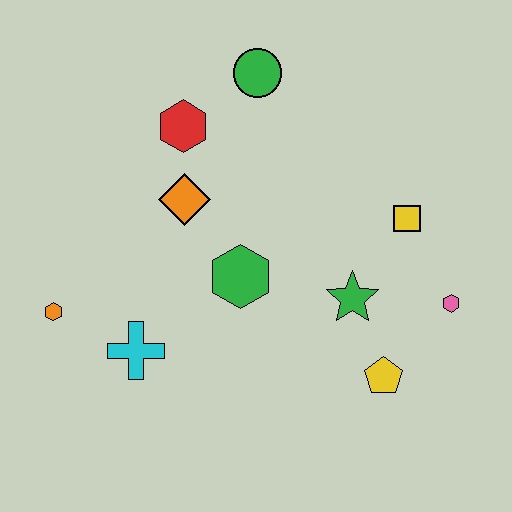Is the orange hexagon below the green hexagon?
Yes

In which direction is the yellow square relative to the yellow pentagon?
The yellow square is above the yellow pentagon.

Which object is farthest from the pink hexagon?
The orange hexagon is farthest from the pink hexagon.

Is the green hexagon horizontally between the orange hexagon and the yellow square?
Yes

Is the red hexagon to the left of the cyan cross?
No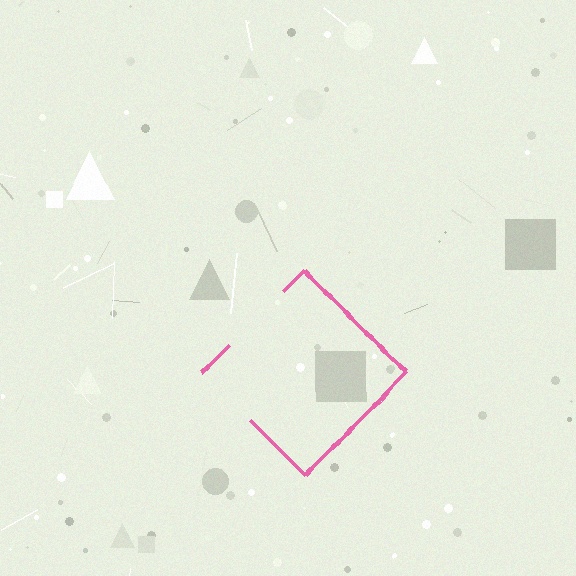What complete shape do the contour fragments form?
The contour fragments form a diamond.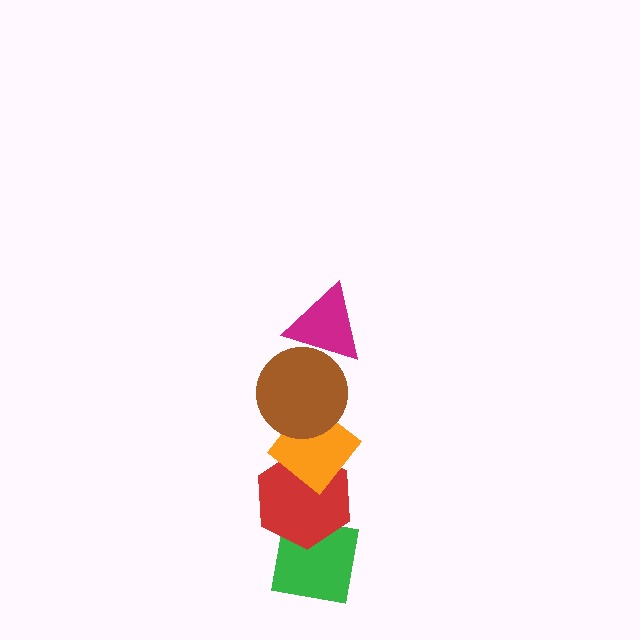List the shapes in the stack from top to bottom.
From top to bottom: the magenta triangle, the brown circle, the orange diamond, the red hexagon, the green square.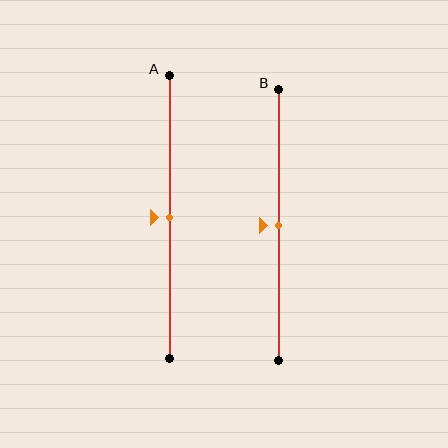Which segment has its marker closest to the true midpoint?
Segment A has its marker closest to the true midpoint.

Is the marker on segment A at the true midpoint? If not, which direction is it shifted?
Yes, the marker on segment A is at the true midpoint.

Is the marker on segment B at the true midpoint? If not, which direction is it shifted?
Yes, the marker on segment B is at the true midpoint.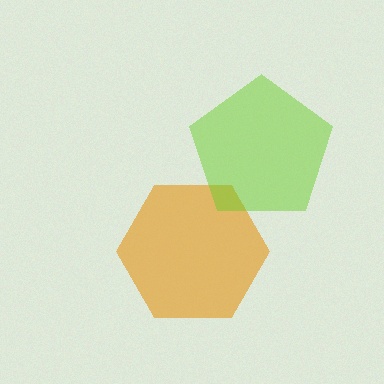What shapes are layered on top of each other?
The layered shapes are: an orange hexagon, a lime pentagon.